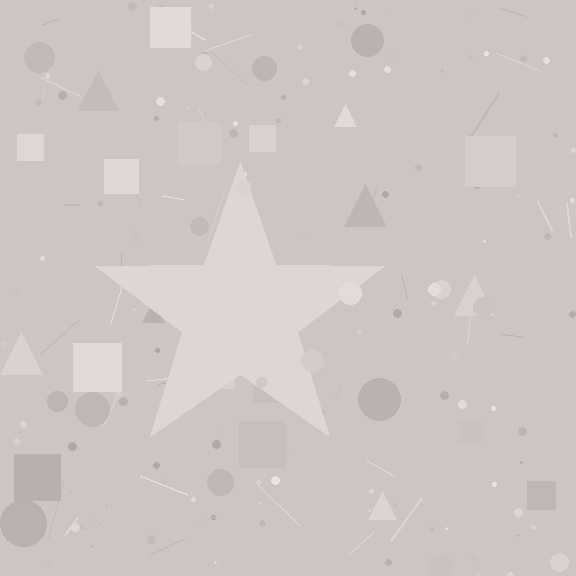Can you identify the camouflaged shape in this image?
The camouflaged shape is a star.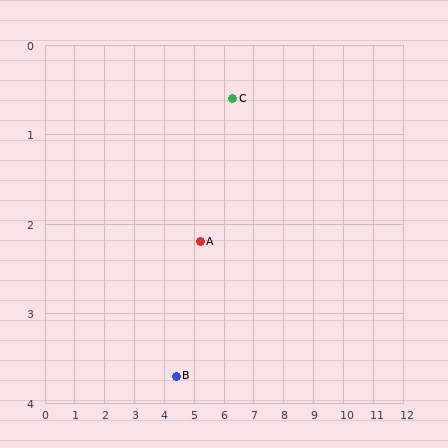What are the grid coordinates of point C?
Point C is at approximately (6.3, 0.6).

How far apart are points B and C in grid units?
Points B and C are about 3.6 grid units apart.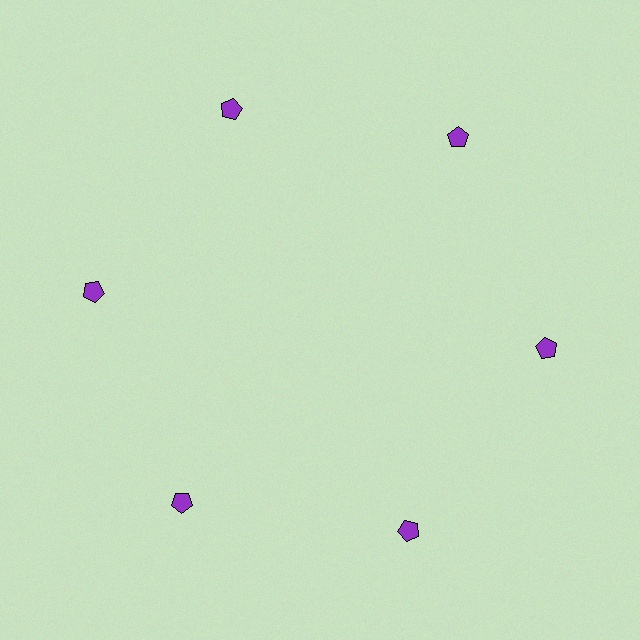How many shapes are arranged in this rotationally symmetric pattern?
There are 6 shapes, arranged in 6 groups of 1.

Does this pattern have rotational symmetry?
Yes, this pattern has 6-fold rotational symmetry. It looks the same after rotating 60 degrees around the center.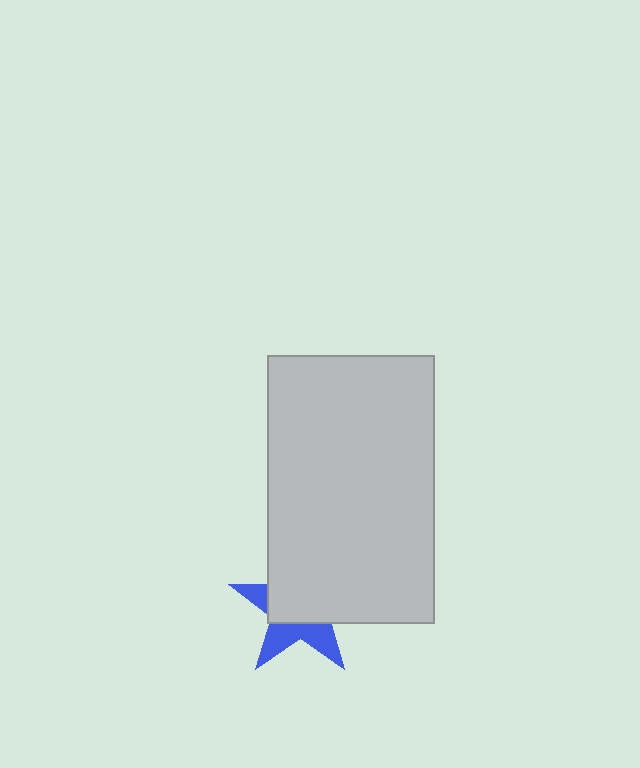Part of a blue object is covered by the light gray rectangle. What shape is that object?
It is a star.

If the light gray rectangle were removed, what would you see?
You would see the complete blue star.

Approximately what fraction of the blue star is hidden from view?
Roughly 60% of the blue star is hidden behind the light gray rectangle.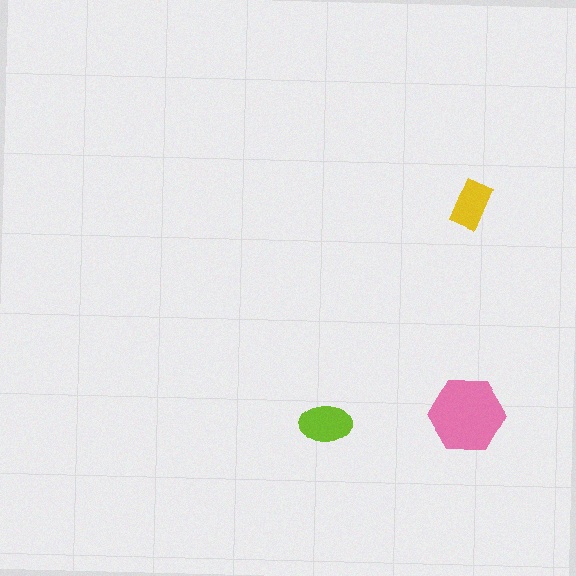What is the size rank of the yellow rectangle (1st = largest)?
3rd.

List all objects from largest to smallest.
The pink hexagon, the lime ellipse, the yellow rectangle.